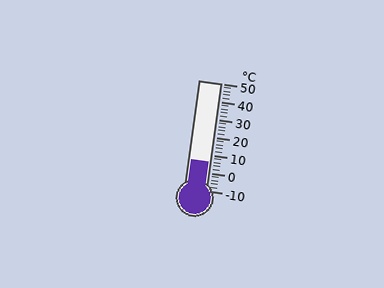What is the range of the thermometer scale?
The thermometer scale ranges from -10°C to 50°C.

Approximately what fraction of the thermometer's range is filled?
The thermometer is filled to approximately 25% of its range.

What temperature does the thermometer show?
The thermometer shows approximately 6°C.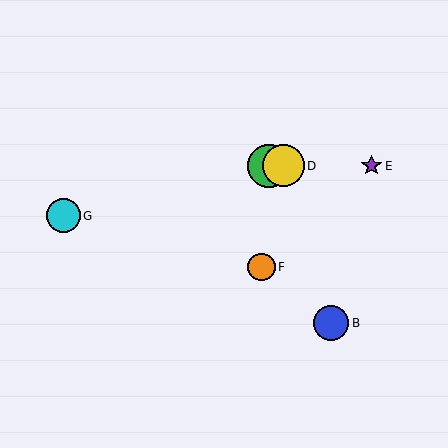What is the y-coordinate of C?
Object C is at y≈166.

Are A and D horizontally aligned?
Yes, both are at y≈166.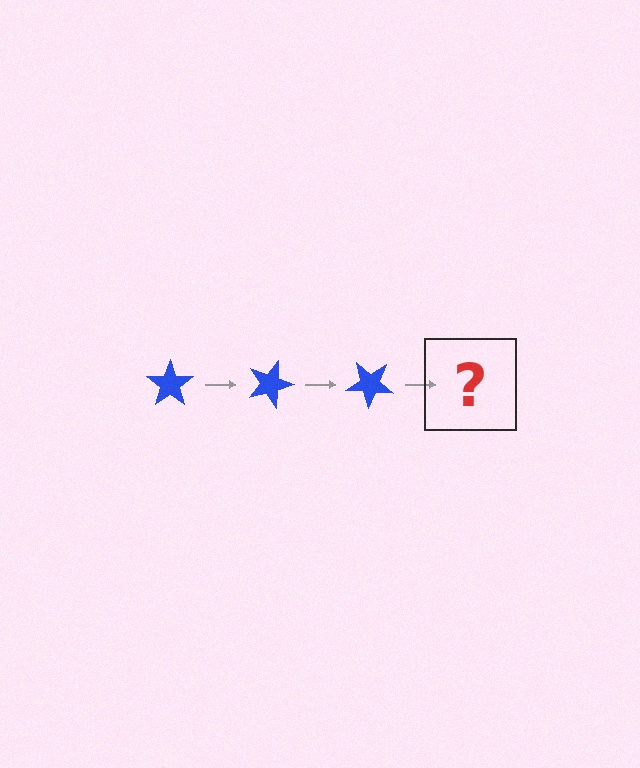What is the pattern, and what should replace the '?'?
The pattern is that the star rotates 20 degrees each step. The '?' should be a blue star rotated 60 degrees.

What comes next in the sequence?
The next element should be a blue star rotated 60 degrees.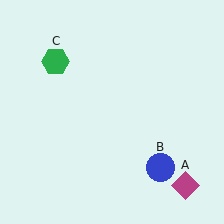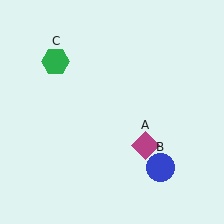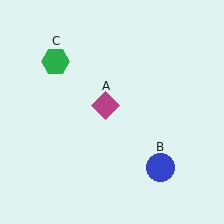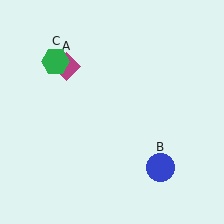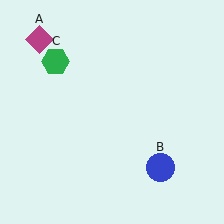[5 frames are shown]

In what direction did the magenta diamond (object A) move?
The magenta diamond (object A) moved up and to the left.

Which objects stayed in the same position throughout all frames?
Blue circle (object B) and green hexagon (object C) remained stationary.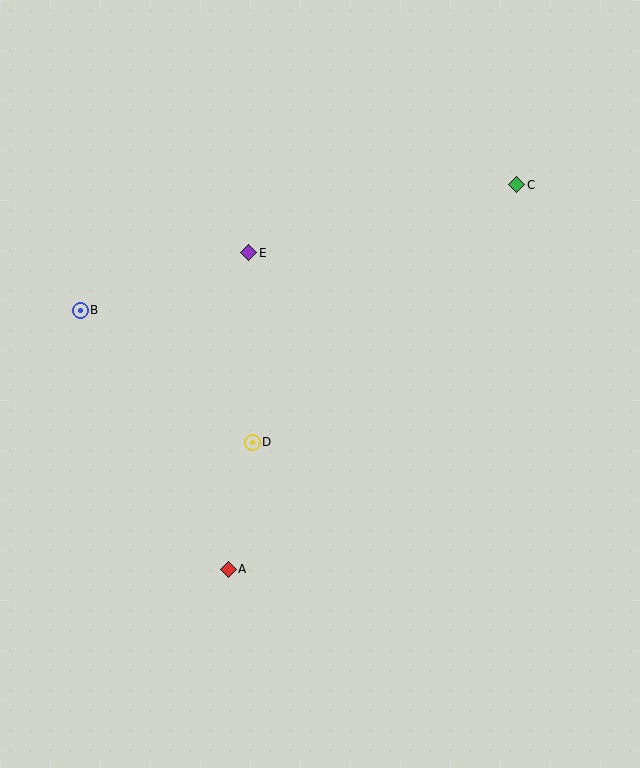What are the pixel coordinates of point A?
Point A is at (228, 569).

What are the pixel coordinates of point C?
Point C is at (517, 185).